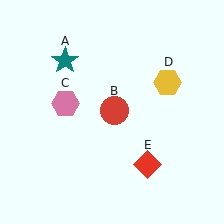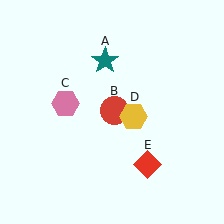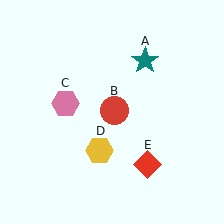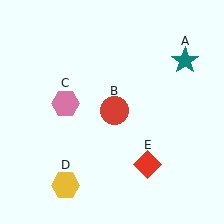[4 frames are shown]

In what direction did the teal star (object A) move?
The teal star (object A) moved right.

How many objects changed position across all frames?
2 objects changed position: teal star (object A), yellow hexagon (object D).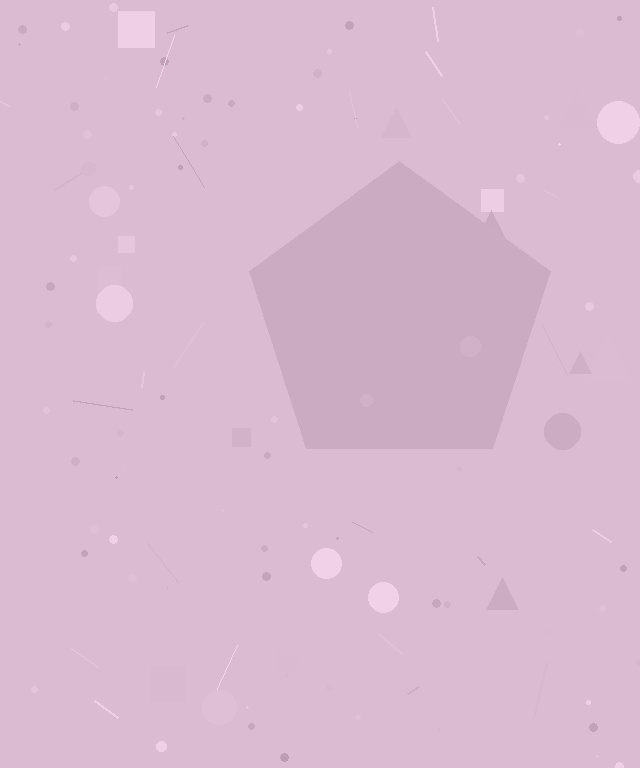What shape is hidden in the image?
A pentagon is hidden in the image.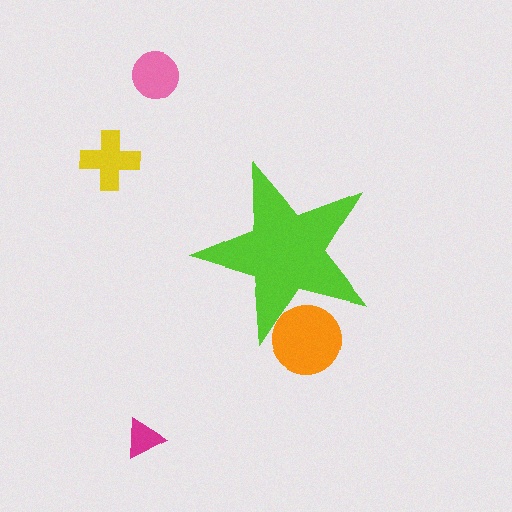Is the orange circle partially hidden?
Yes, the orange circle is partially hidden behind the lime star.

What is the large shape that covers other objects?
A lime star.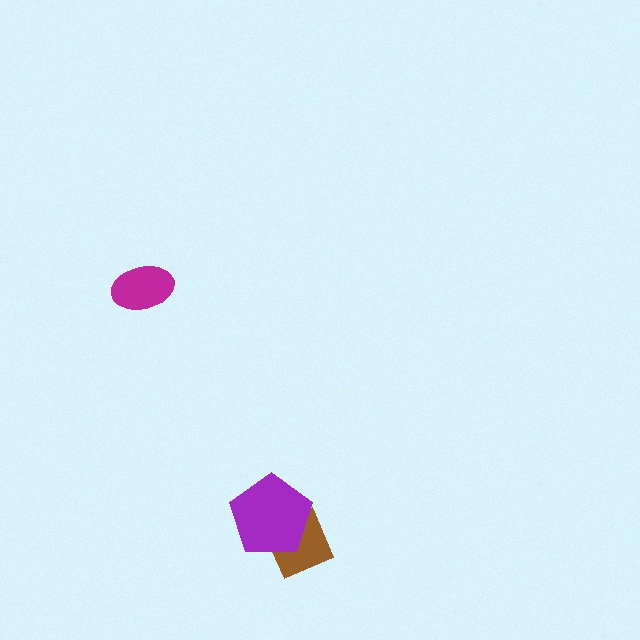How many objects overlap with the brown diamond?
1 object overlaps with the brown diamond.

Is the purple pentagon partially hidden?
No, no other shape covers it.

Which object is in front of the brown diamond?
The purple pentagon is in front of the brown diamond.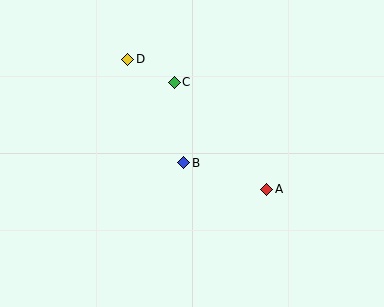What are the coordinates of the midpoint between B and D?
The midpoint between B and D is at (156, 111).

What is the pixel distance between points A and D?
The distance between A and D is 190 pixels.